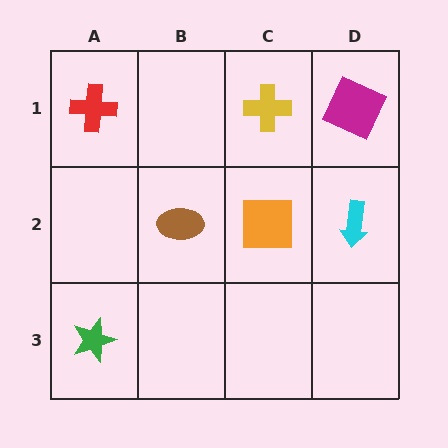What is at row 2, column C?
An orange square.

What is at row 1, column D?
A magenta square.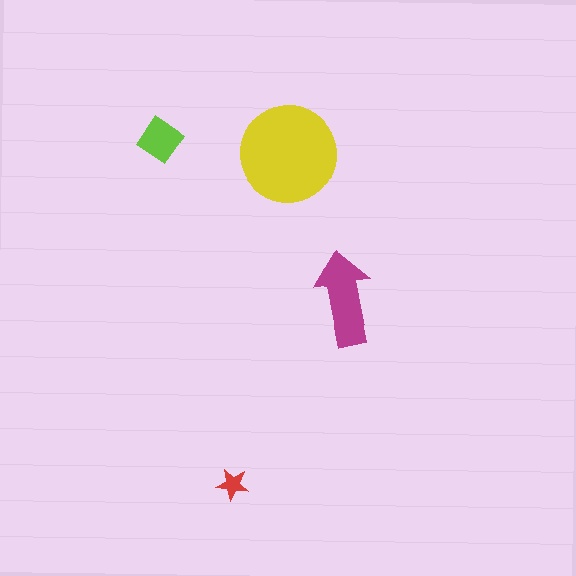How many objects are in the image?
There are 4 objects in the image.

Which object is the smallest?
The red star.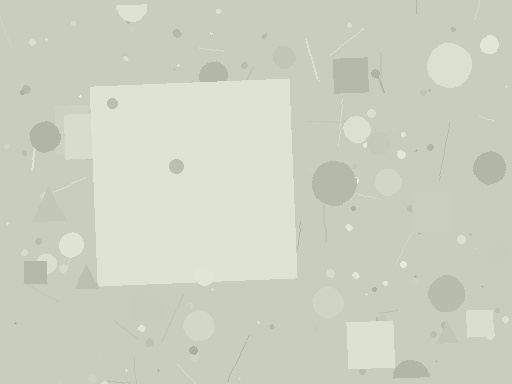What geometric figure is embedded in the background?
A square is embedded in the background.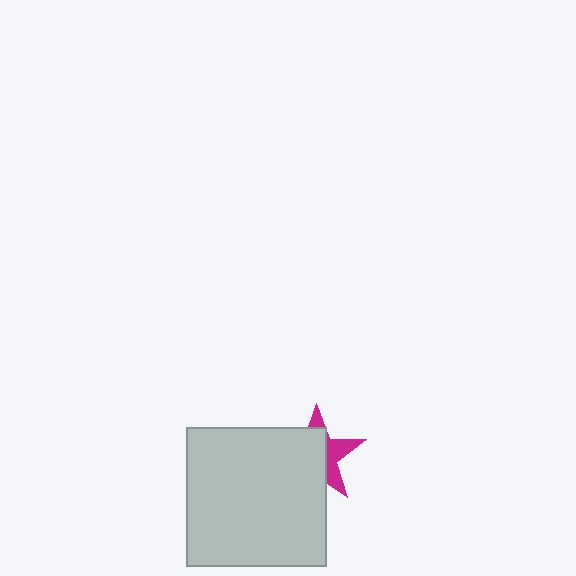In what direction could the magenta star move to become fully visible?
The magenta star could move toward the upper-right. That would shift it out from behind the light gray square entirely.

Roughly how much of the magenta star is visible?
A small part of it is visible (roughly 36%).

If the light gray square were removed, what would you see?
You would see the complete magenta star.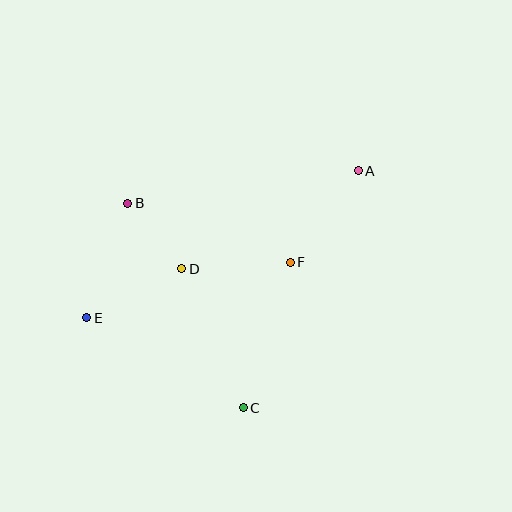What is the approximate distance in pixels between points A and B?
The distance between A and B is approximately 233 pixels.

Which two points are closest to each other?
Points B and D are closest to each other.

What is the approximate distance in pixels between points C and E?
The distance between C and E is approximately 180 pixels.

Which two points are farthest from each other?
Points A and E are farthest from each other.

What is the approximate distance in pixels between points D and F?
The distance between D and F is approximately 109 pixels.